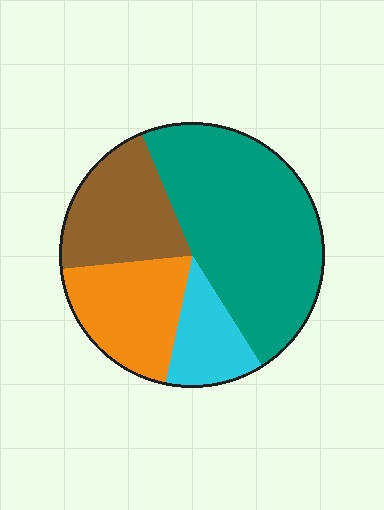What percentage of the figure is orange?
Orange covers roughly 20% of the figure.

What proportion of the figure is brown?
Brown covers 21% of the figure.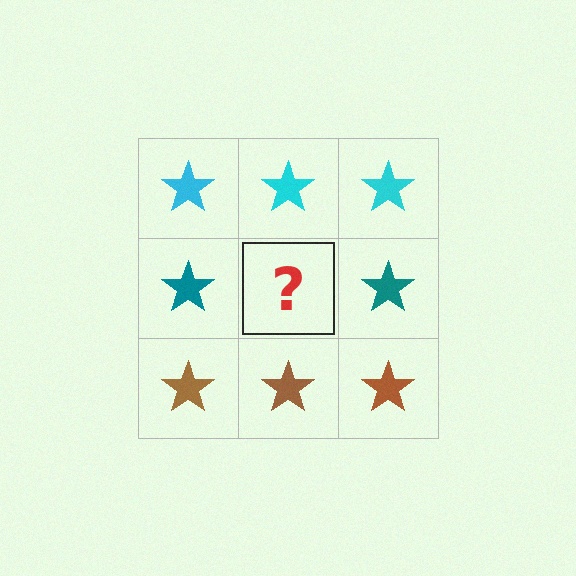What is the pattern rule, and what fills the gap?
The rule is that each row has a consistent color. The gap should be filled with a teal star.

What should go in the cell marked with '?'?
The missing cell should contain a teal star.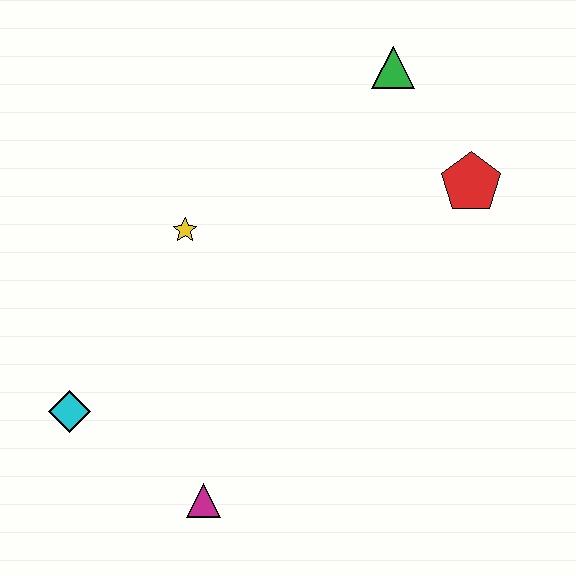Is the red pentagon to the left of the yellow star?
No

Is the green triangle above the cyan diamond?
Yes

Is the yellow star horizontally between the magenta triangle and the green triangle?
No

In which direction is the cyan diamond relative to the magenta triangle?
The cyan diamond is to the left of the magenta triangle.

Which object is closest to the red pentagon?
The green triangle is closest to the red pentagon.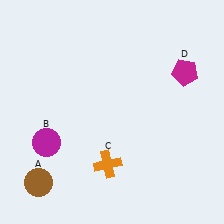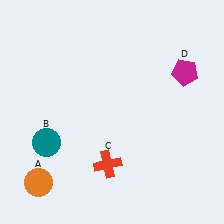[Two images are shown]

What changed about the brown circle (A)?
In Image 1, A is brown. In Image 2, it changed to orange.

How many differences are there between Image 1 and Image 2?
There are 3 differences between the two images.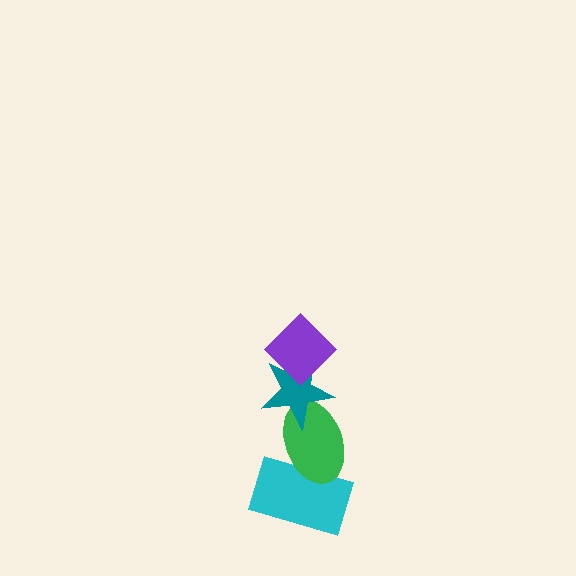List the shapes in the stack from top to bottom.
From top to bottom: the purple diamond, the teal star, the green ellipse, the cyan rectangle.